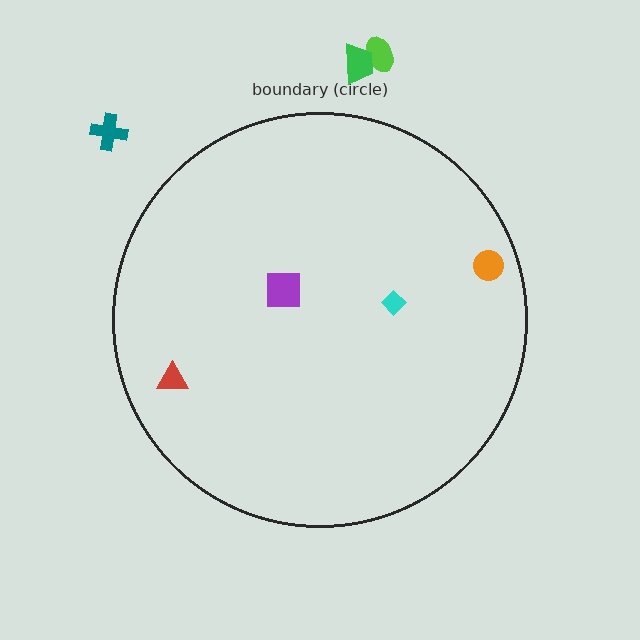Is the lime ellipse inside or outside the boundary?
Outside.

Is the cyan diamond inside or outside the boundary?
Inside.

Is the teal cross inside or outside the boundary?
Outside.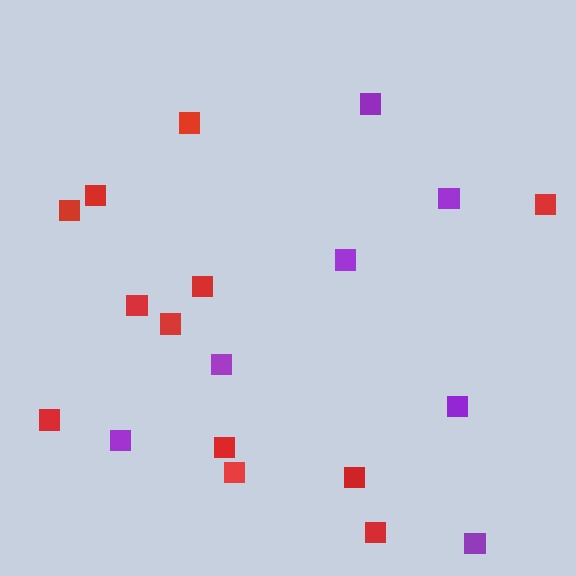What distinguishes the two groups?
There are 2 groups: one group of red squares (12) and one group of purple squares (7).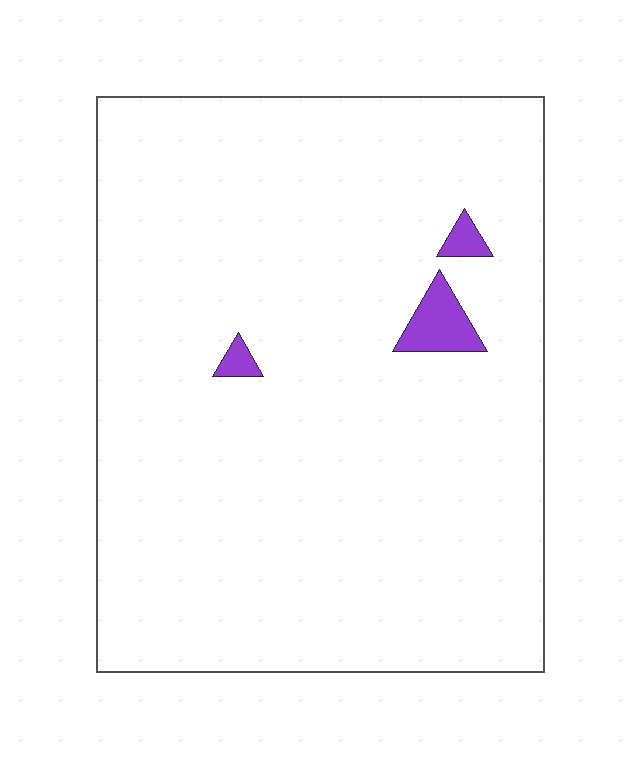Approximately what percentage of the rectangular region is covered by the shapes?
Approximately 5%.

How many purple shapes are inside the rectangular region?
3.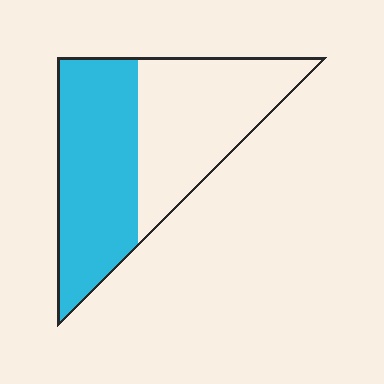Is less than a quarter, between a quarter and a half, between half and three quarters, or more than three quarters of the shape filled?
Between half and three quarters.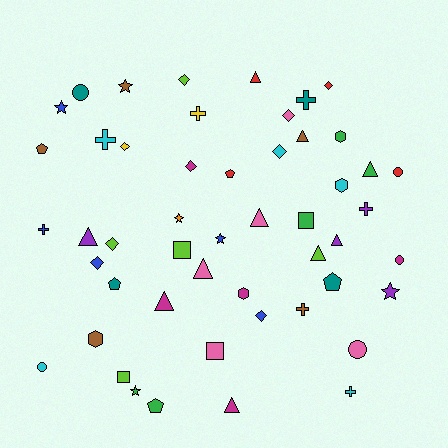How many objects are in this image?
There are 50 objects.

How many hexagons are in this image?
There are 4 hexagons.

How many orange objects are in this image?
There is 1 orange object.